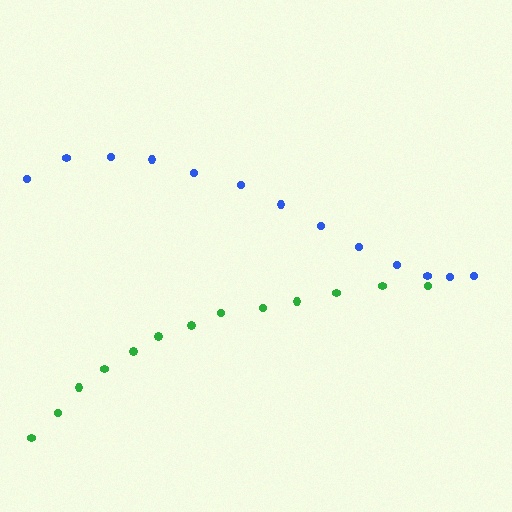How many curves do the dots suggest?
There are 2 distinct paths.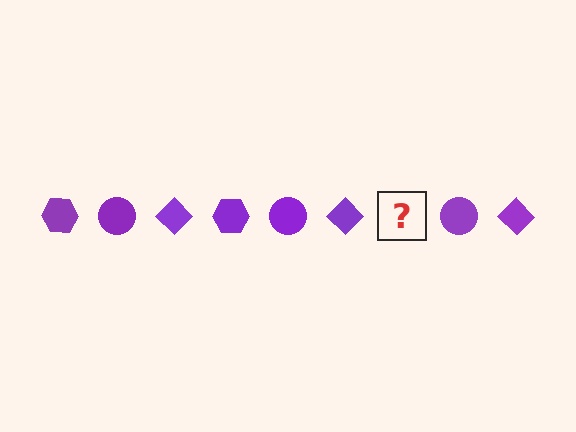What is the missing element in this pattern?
The missing element is a purple hexagon.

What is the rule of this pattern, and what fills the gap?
The rule is that the pattern cycles through hexagon, circle, diamond shapes in purple. The gap should be filled with a purple hexagon.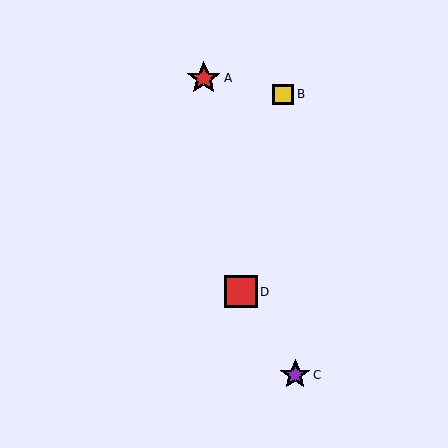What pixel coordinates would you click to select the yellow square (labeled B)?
Click at (283, 94) to select the yellow square B.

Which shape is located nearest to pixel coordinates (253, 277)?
The red square (labeled D) at (241, 292) is nearest to that location.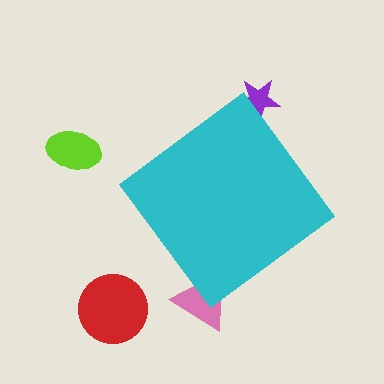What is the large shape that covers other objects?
A cyan diamond.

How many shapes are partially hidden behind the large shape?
2 shapes are partially hidden.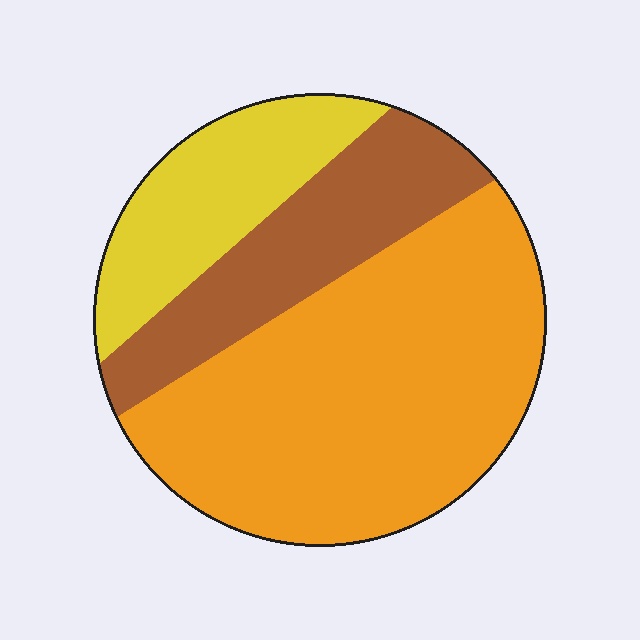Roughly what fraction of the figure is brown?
Brown takes up less than a quarter of the figure.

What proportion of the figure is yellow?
Yellow covers 20% of the figure.